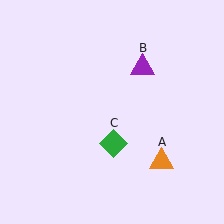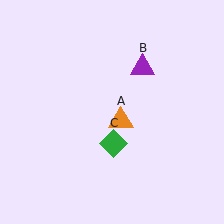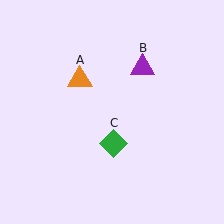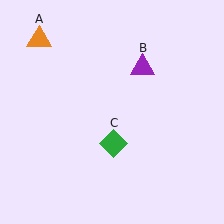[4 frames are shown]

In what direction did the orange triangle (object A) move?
The orange triangle (object A) moved up and to the left.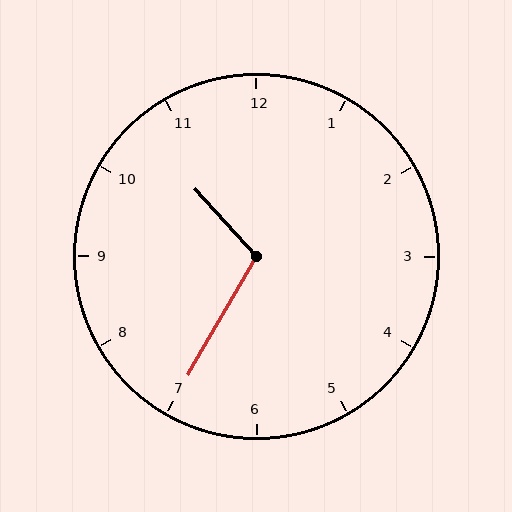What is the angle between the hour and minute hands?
Approximately 108 degrees.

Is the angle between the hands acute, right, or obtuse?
It is obtuse.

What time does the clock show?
10:35.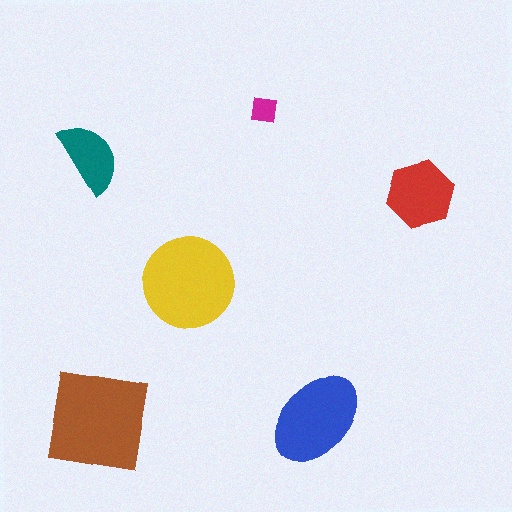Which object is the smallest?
The magenta square.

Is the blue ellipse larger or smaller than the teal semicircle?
Larger.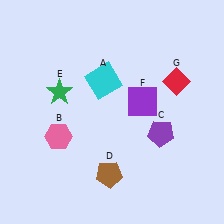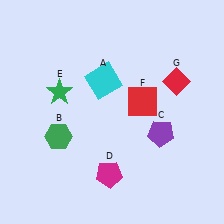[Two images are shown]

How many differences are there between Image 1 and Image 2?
There are 3 differences between the two images.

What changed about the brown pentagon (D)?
In Image 1, D is brown. In Image 2, it changed to magenta.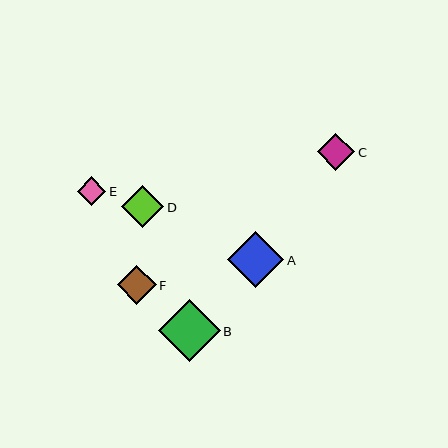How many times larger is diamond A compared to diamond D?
Diamond A is approximately 1.3 times the size of diamond D.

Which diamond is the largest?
Diamond B is the largest with a size of approximately 62 pixels.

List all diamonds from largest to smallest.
From largest to smallest: B, A, D, F, C, E.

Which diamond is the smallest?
Diamond E is the smallest with a size of approximately 28 pixels.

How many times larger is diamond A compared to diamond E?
Diamond A is approximately 2.0 times the size of diamond E.